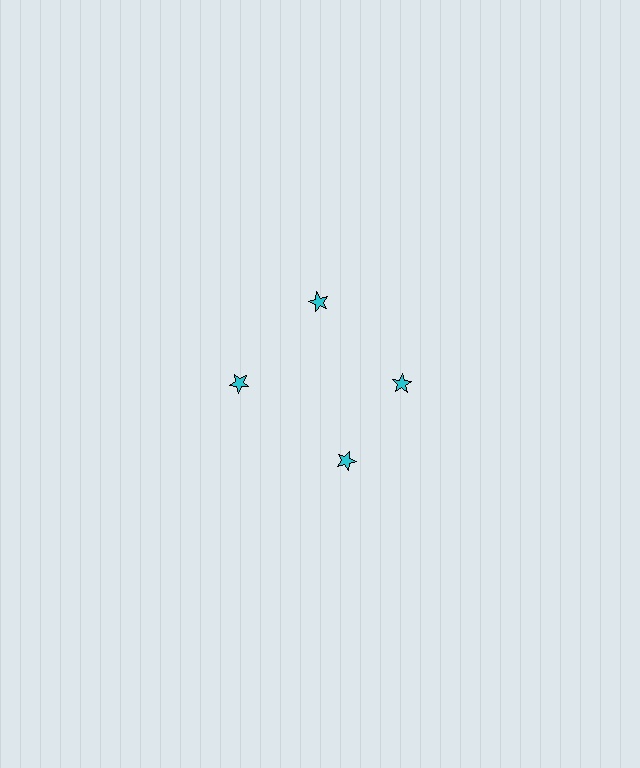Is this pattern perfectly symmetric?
No. The 4 cyan stars are arranged in a ring, but one element near the 6 o'clock position is rotated out of alignment along the ring, breaking the 4-fold rotational symmetry.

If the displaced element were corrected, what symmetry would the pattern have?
It would have 4-fold rotational symmetry — the pattern would map onto itself every 90 degrees.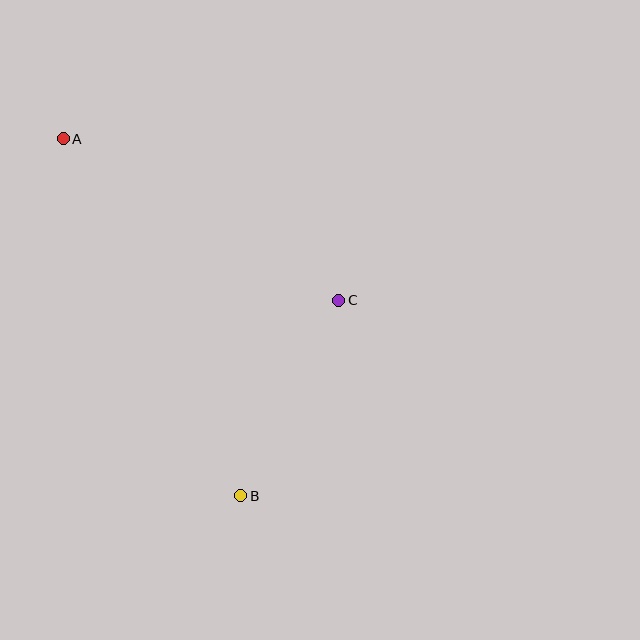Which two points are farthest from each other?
Points A and B are farthest from each other.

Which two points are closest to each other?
Points B and C are closest to each other.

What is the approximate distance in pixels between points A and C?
The distance between A and C is approximately 319 pixels.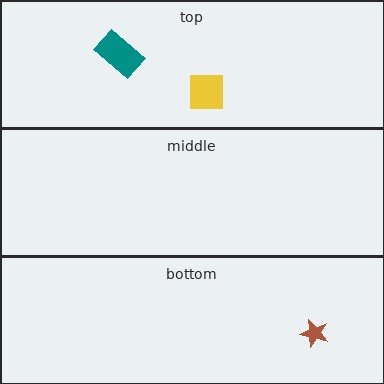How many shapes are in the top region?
2.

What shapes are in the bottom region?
The brown star.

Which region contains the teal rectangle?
The top region.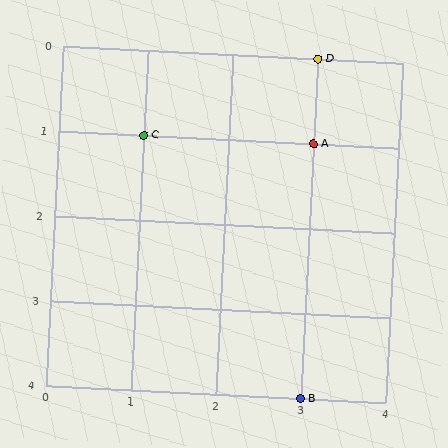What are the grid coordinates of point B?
Point B is at grid coordinates (3, 4).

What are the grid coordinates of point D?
Point D is at grid coordinates (3, 0).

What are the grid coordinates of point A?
Point A is at grid coordinates (3, 1).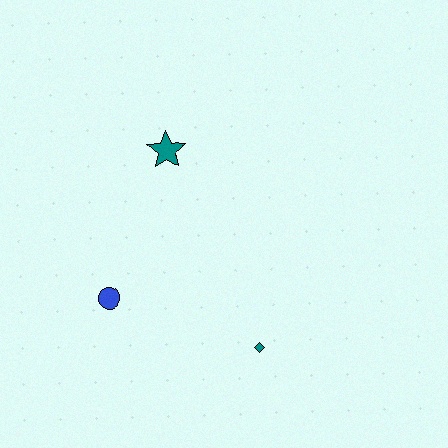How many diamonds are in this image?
There is 1 diamond.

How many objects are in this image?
There are 3 objects.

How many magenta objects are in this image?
There are no magenta objects.